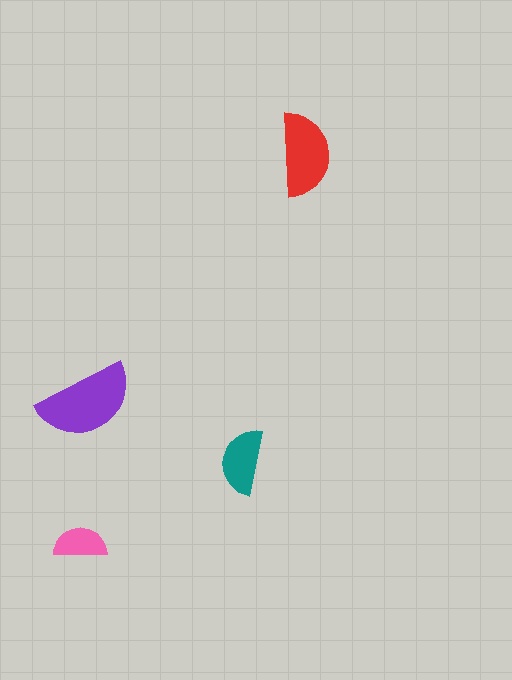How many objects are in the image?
There are 4 objects in the image.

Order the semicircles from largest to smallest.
the purple one, the red one, the teal one, the pink one.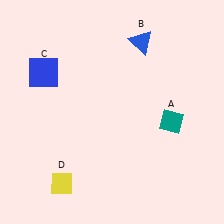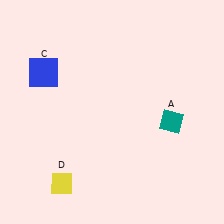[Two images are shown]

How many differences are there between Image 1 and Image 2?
There is 1 difference between the two images.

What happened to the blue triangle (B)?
The blue triangle (B) was removed in Image 2. It was in the top-right area of Image 1.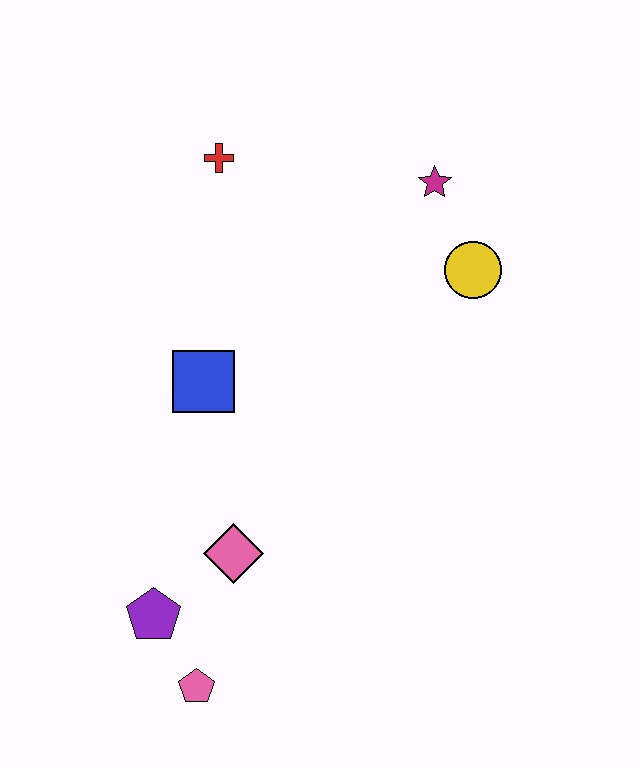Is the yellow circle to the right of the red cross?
Yes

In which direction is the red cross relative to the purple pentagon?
The red cross is above the purple pentagon.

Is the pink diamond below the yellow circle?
Yes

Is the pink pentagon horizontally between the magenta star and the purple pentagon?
Yes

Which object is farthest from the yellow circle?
The pink pentagon is farthest from the yellow circle.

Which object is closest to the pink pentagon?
The purple pentagon is closest to the pink pentagon.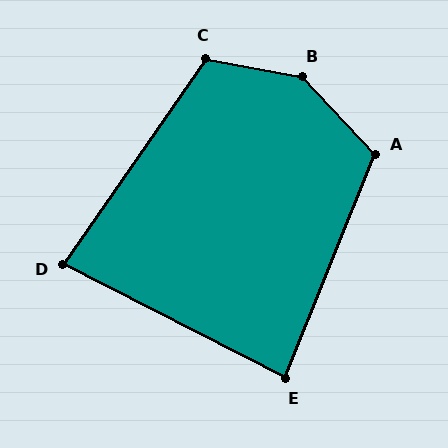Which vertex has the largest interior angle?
B, at approximately 144 degrees.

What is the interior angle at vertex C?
Approximately 114 degrees (obtuse).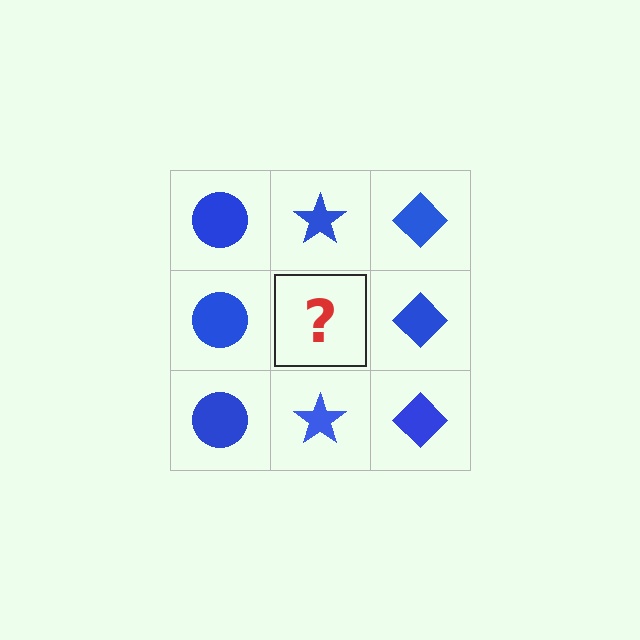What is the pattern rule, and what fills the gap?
The rule is that each column has a consistent shape. The gap should be filled with a blue star.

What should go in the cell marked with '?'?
The missing cell should contain a blue star.